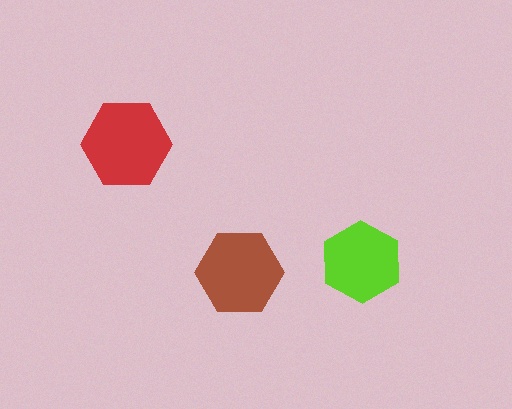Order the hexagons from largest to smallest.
the red one, the brown one, the lime one.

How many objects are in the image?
There are 3 objects in the image.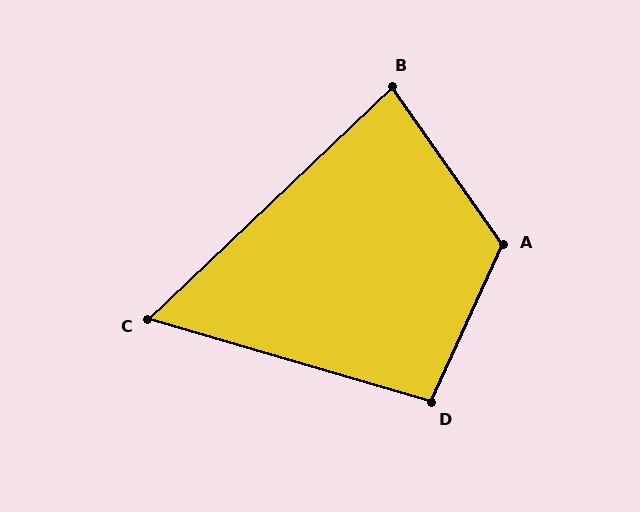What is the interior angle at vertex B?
Approximately 82 degrees (acute).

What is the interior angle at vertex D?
Approximately 98 degrees (obtuse).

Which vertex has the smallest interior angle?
C, at approximately 60 degrees.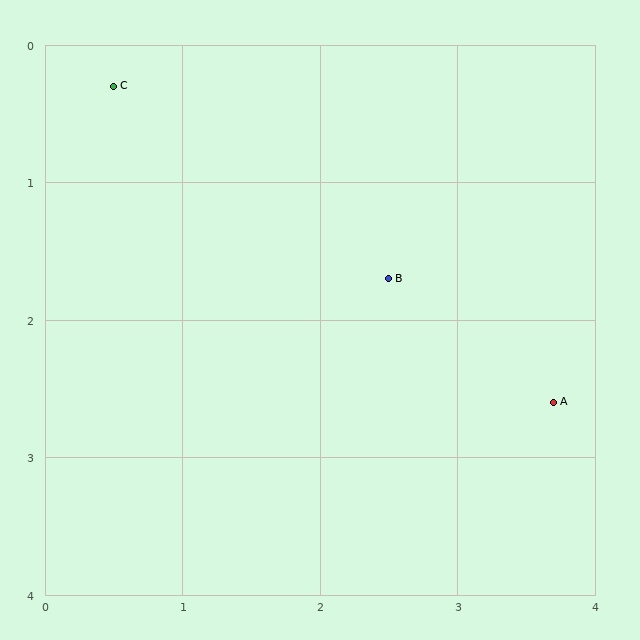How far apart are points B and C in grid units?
Points B and C are about 2.4 grid units apart.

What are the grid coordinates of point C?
Point C is at approximately (0.5, 0.3).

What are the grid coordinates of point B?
Point B is at approximately (2.5, 1.7).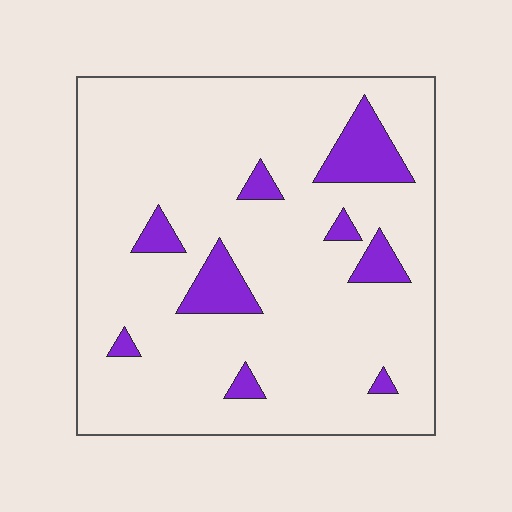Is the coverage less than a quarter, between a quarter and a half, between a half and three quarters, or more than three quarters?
Less than a quarter.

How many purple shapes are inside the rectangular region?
9.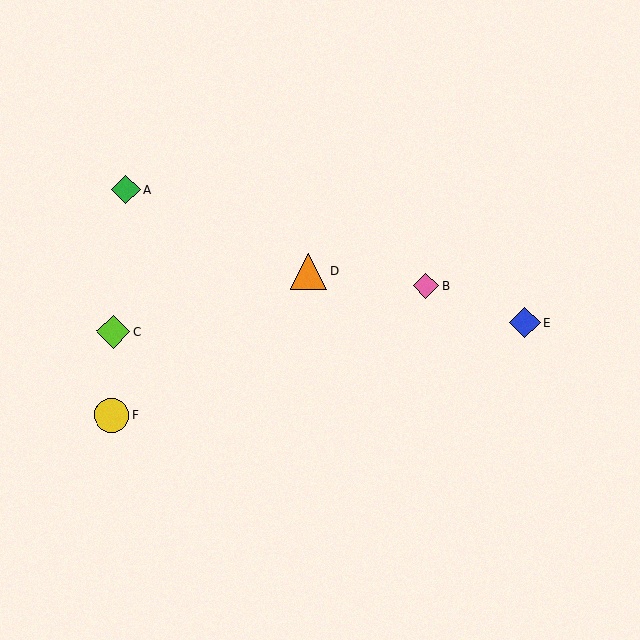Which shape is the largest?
The orange triangle (labeled D) is the largest.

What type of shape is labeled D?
Shape D is an orange triangle.